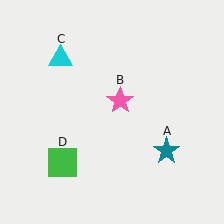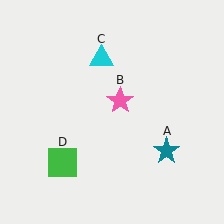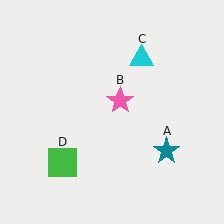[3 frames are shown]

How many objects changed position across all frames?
1 object changed position: cyan triangle (object C).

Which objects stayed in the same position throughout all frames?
Teal star (object A) and pink star (object B) and green square (object D) remained stationary.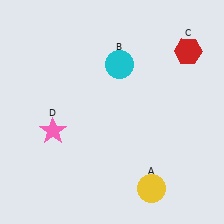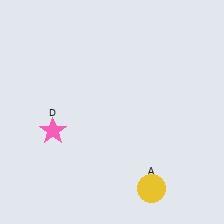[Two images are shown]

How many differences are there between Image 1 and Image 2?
There are 2 differences between the two images.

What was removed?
The cyan circle (B), the red hexagon (C) were removed in Image 2.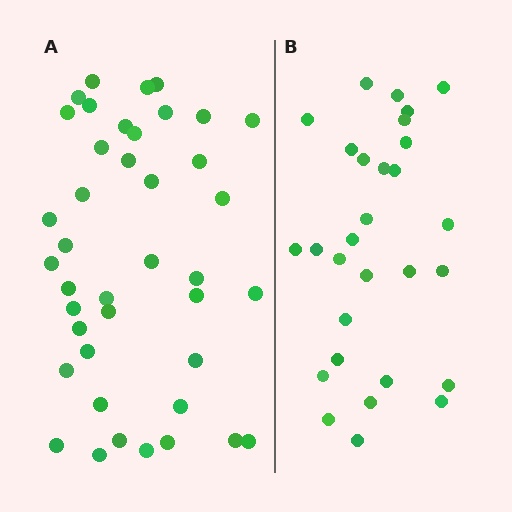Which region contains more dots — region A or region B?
Region A (the left region) has more dots.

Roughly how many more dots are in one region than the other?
Region A has roughly 12 or so more dots than region B.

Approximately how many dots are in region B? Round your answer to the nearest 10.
About 30 dots. (The exact count is 29, which rounds to 30.)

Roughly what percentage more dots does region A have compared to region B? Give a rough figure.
About 40% more.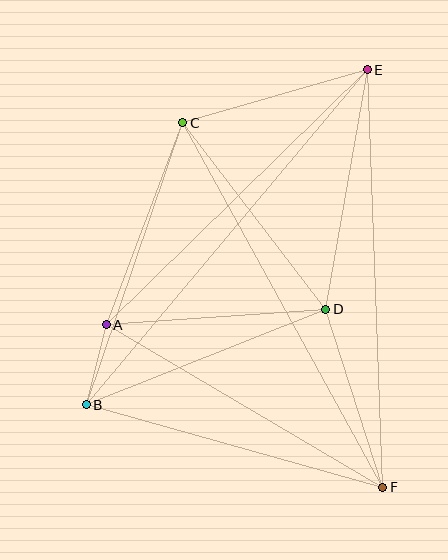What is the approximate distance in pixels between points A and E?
The distance between A and E is approximately 365 pixels.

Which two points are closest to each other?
Points A and B are closest to each other.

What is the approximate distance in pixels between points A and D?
The distance between A and D is approximately 220 pixels.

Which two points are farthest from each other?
Points B and E are farthest from each other.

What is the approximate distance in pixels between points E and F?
The distance between E and F is approximately 418 pixels.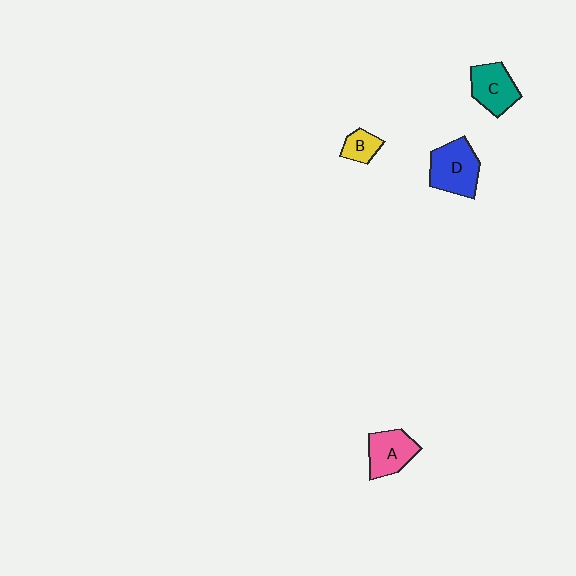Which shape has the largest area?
Shape D (blue).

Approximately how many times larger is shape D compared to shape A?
Approximately 1.2 times.